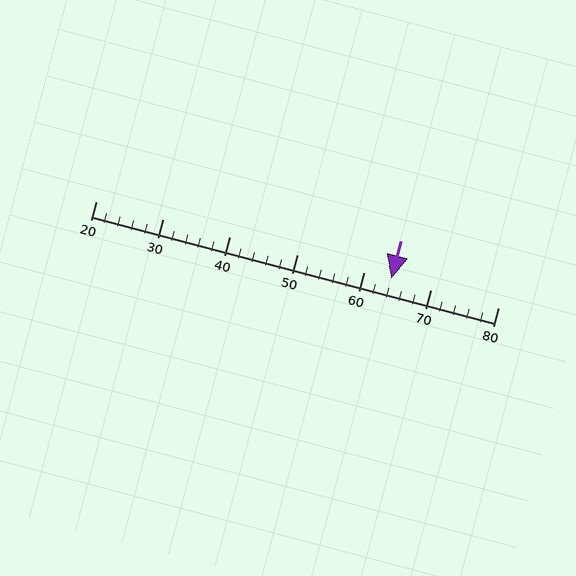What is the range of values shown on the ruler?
The ruler shows values from 20 to 80.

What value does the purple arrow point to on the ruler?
The purple arrow points to approximately 64.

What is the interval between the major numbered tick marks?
The major tick marks are spaced 10 units apart.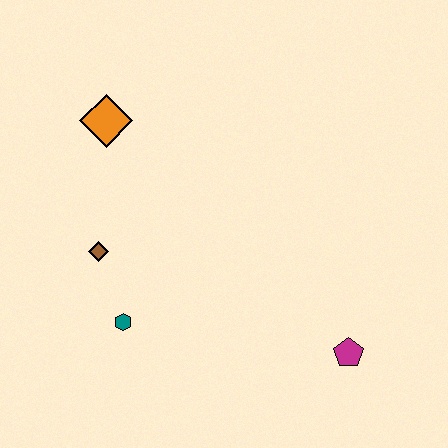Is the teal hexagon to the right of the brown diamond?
Yes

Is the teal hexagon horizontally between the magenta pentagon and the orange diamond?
Yes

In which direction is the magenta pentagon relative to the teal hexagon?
The magenta pentagon is to the right of the teal hexagon.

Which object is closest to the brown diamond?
The teal hexagon is closest to the brown diamond.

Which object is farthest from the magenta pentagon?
The orange diamond is farthest from the magenta pentagon.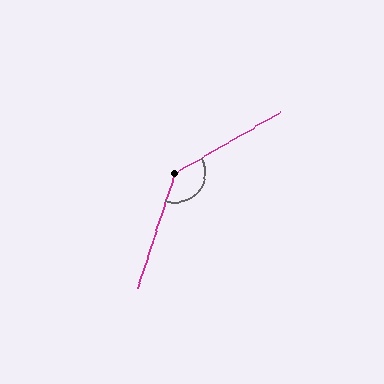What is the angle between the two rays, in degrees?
Approximately 138 degrees.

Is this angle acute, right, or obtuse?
It is obtuse.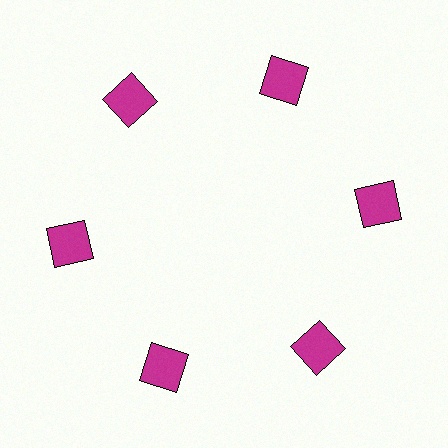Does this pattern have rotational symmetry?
Yes, this pattern has 6-fold rotational symmetry. It looks the same after rotating 60 degrees around the center.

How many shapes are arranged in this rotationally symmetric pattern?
There are 6 shapes, arranged in 6 groups of 1.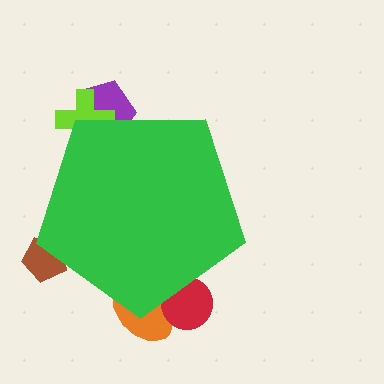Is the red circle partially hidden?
Yes, the red circle is partially hidden behind the green pentagon.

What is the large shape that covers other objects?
A green pentagon.